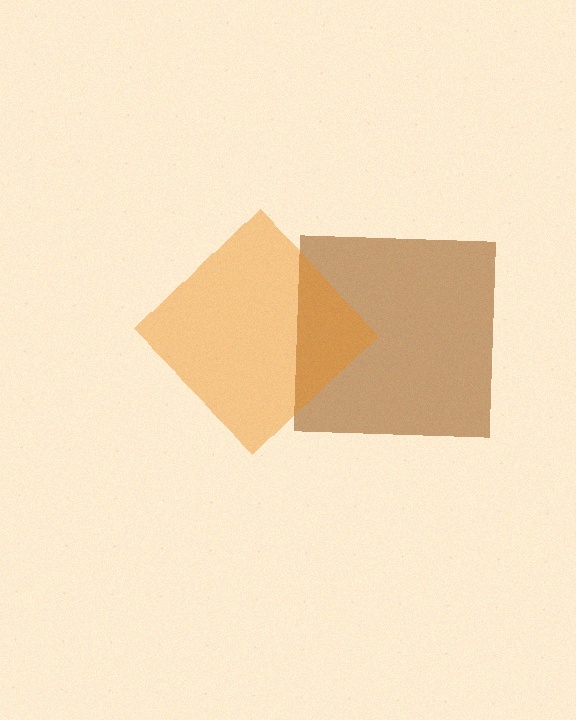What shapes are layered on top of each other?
The layered shapes are: a brown square, an orange diamond.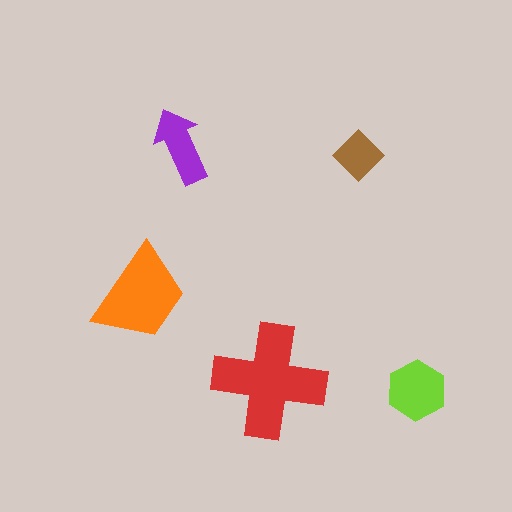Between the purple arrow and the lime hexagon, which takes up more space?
The lime hexagon.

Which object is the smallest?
The brown diamond.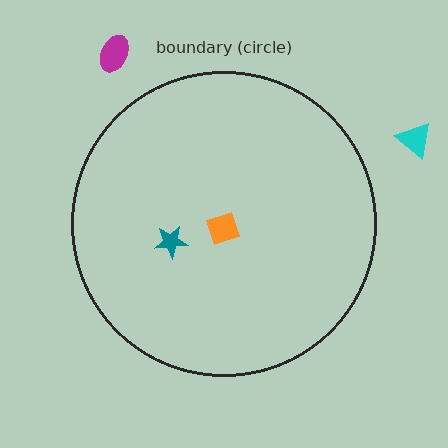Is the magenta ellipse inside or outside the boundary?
Outside.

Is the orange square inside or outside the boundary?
Inside.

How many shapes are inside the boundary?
2 inside, 2 outside.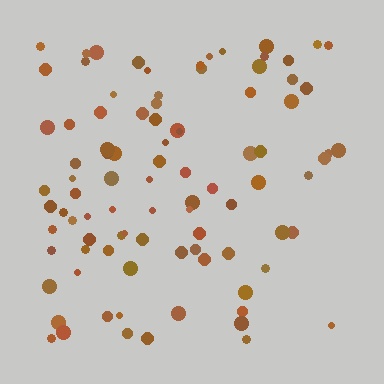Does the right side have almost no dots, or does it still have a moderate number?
Still a moderate number, just noticeably fewer than the left.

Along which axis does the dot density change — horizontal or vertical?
Horizontal.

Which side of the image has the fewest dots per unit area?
The right.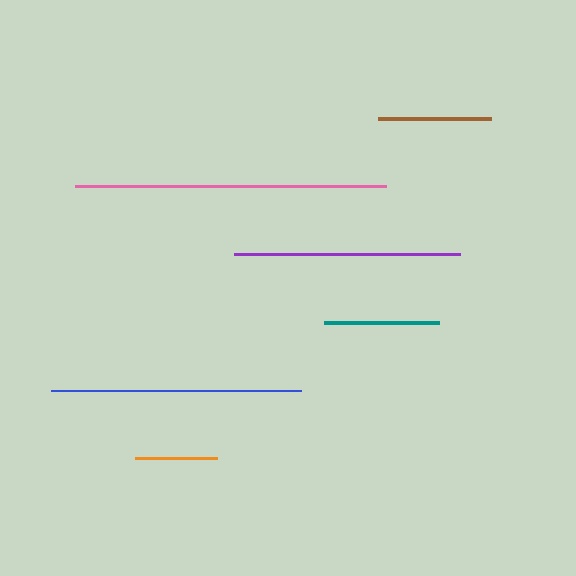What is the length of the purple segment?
The purple segment is approximately 226 pixels long.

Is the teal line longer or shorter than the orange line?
The teal line is longer than the orange line.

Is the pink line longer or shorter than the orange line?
The pink line is longer than the orange line.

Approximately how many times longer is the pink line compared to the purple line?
The pink line is approximately 1.4 times the length of the purple line.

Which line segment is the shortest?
The orange line is the shortest at approximately 82 pixels.